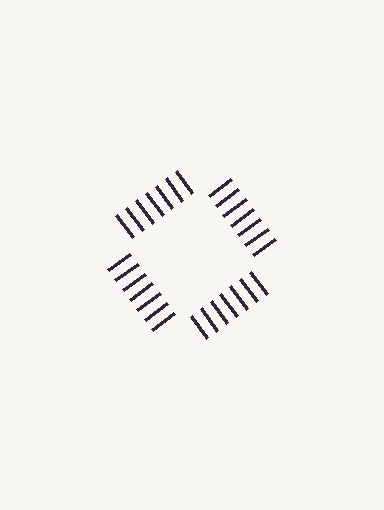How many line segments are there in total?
28 — 7 along each of the 4 edges.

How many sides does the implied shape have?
4 sides — the line-ends trace a square.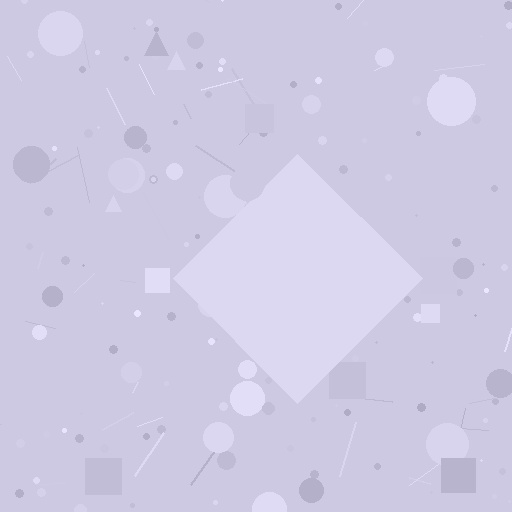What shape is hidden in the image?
A diamond is hidden in the image.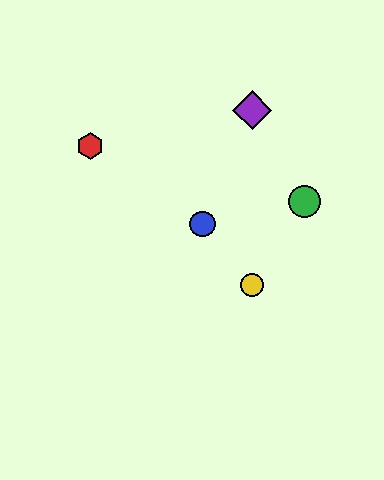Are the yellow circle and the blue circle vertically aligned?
No, the yellow circle is at x≈252 and the blue circle is at x≈202.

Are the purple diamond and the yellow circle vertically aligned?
Yes, both are at x≈252.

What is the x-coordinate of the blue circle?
The blue circle is at x≈202.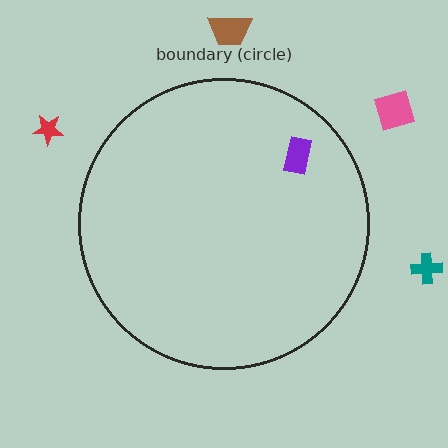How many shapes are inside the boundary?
1 inside, 4 outside.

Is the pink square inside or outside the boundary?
Outside.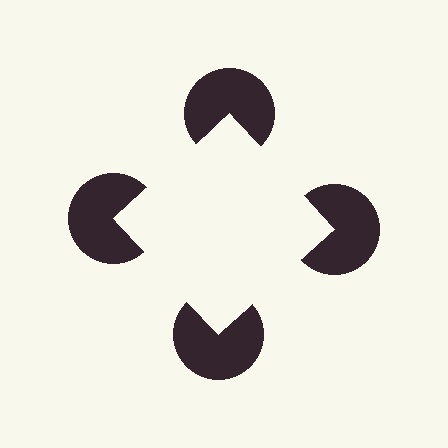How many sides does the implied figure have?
4 sides.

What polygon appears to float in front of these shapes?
An illusory square — its edges are inferred from the aligned wedge cuts in the pac-man discs, not physically drawn.